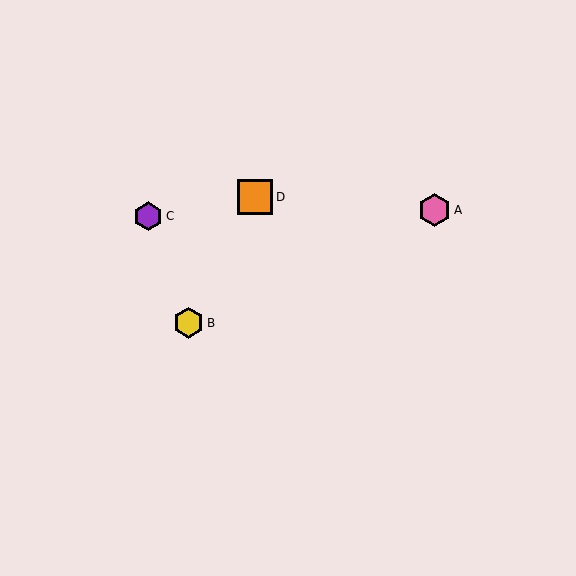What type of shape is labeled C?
Shape C is a purple hexagon.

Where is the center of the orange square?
The center of the orange square is at (255, 197).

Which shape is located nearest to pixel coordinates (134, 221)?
The purple hexagon (labeled C) at (148, 216) is nearest to that location.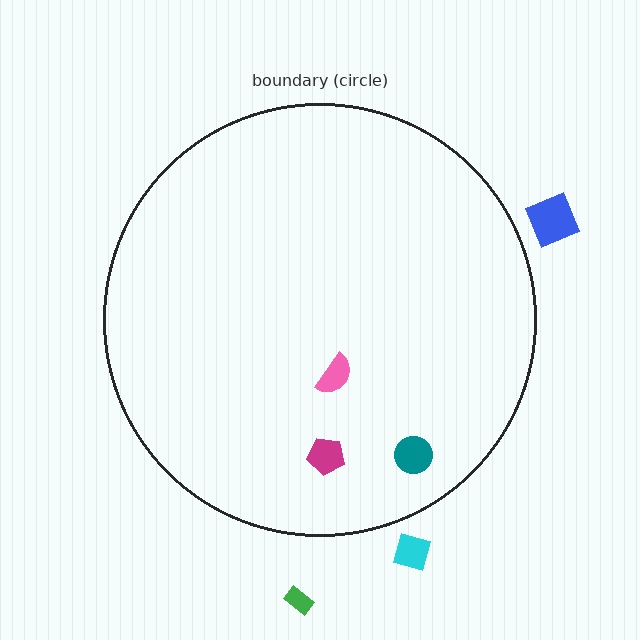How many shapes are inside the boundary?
3 inside, 3 outside.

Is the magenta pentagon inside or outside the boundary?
Inside.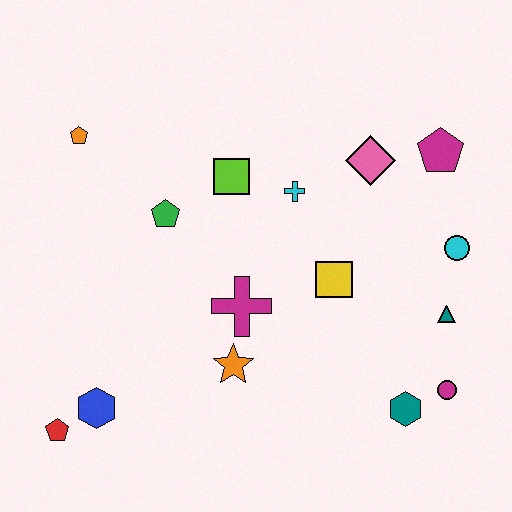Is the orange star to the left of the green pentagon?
No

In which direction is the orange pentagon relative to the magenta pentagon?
The orange pentagon is to the left of the magenta pentagon.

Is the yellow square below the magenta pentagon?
Yes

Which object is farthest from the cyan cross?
The red pentagon is farthest from the cyan cross.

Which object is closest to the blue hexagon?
The red pentagon is closest to the blue hexagon.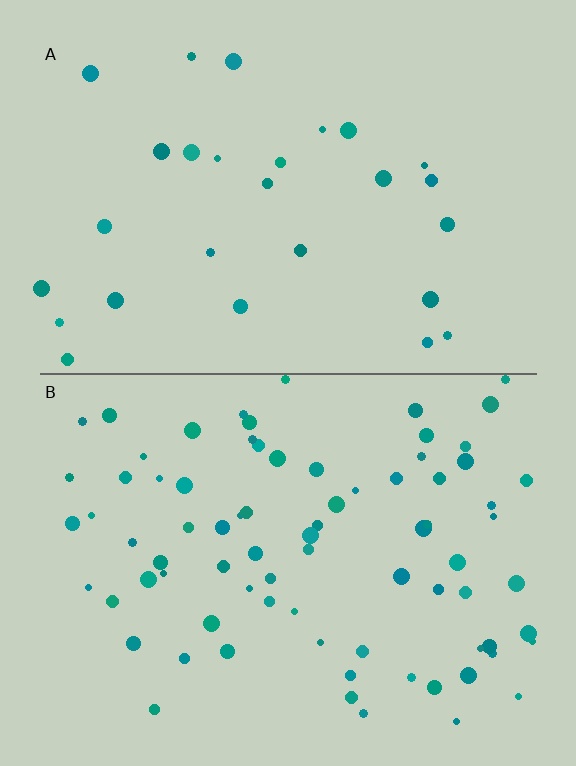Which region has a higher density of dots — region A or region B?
B (the bottom).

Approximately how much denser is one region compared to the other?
Approximately 2.9× — region B over region A.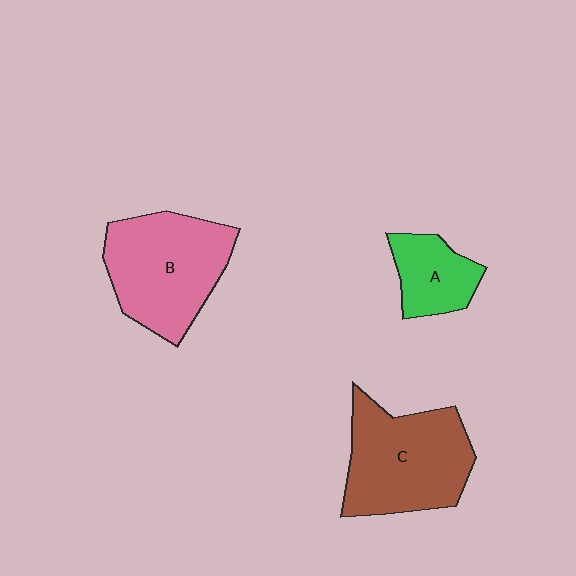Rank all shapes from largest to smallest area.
From largest to smallest: C (brown), B (pink), A (green).